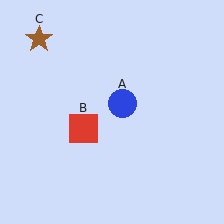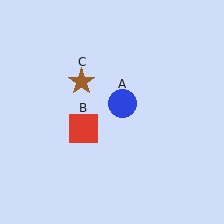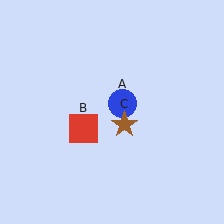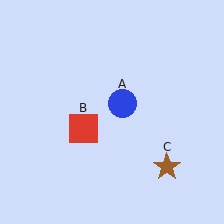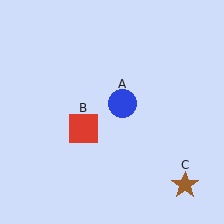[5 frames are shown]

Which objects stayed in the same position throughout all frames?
Blue circle (object A) and red square (object B) remained stationary.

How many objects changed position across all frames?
1 object changed position: brown star (object C).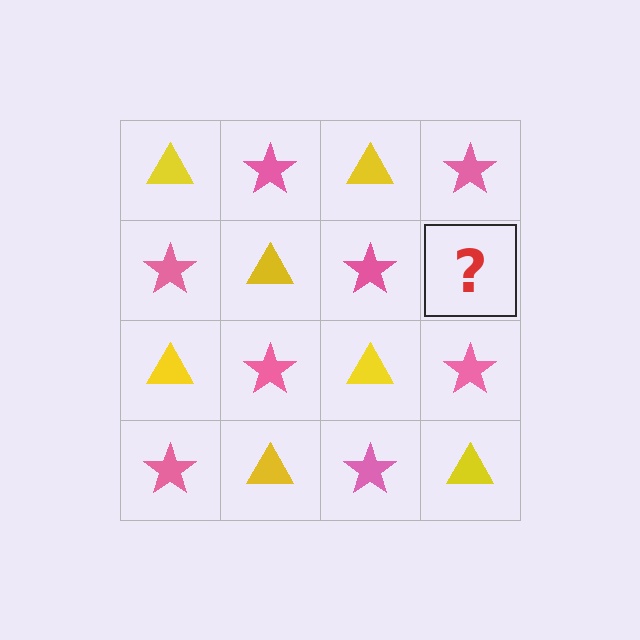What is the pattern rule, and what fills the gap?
The rule is that it alternates yellow triangle and pink star in a checkerboard pattern. The gap should be filled with a yellow triangle.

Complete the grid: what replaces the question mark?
The question mark should be replaced with a yellow triangle.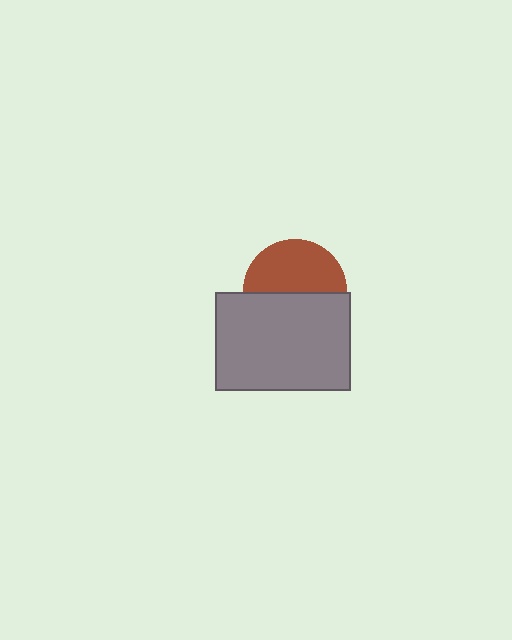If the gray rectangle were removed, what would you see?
You would see the complete brown circle.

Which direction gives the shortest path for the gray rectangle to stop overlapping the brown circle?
Moving down gives the shortest separation.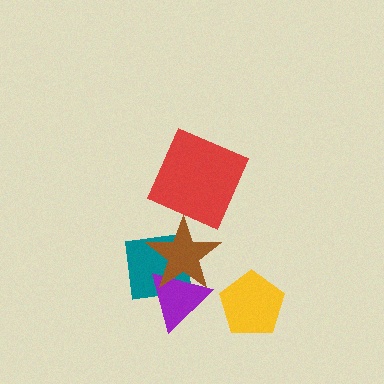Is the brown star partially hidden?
No, no other shape covers it.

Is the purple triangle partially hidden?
Yes, it is partially covered by another shape.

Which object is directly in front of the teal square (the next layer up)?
The purple triangle is directly in front of the teal square.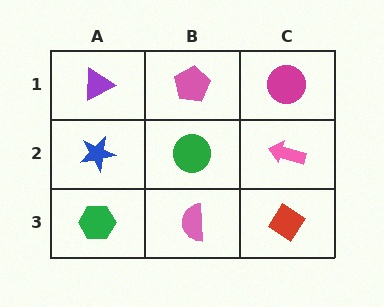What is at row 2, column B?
A green circle.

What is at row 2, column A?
A blue star.